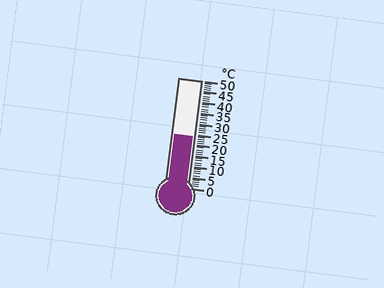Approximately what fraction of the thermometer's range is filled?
The thermometer is filled to approximately 50% of its range.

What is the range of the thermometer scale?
The thermometer scale ranges from 0°C to 50°C.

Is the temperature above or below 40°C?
The temperature is below 40°C.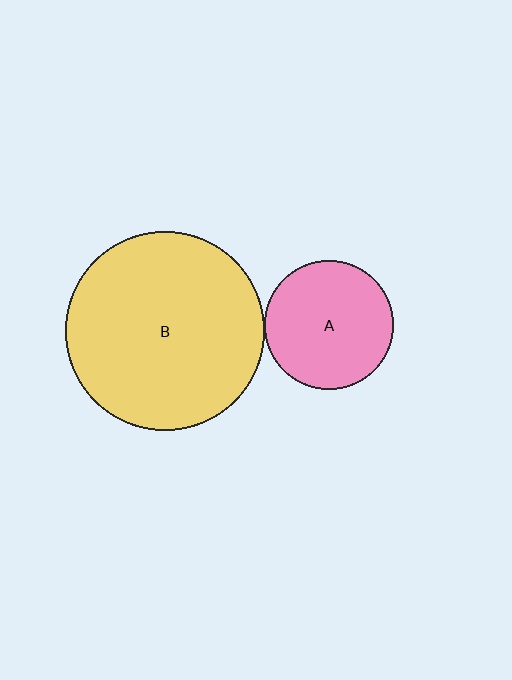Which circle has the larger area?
Circle B (yellow).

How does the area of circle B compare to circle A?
Approximately 2.4 times.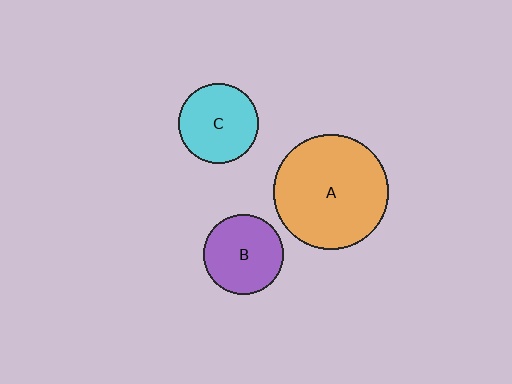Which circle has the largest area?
Circle A (orange).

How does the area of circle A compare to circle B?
Approximately 2.0 times.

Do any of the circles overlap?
No, none of the circles overlap.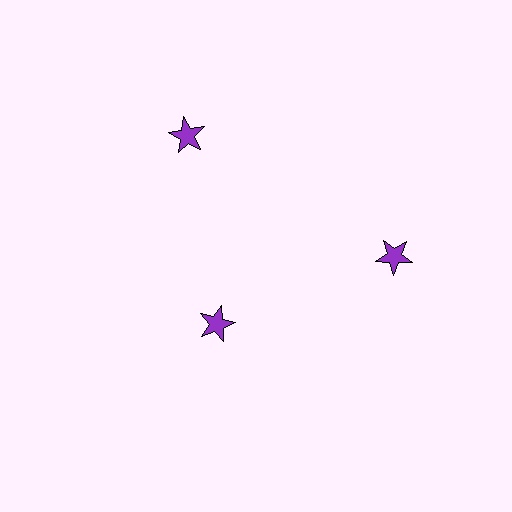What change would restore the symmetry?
The symmetry would be restored by moving it outward, back onto the ring so that all 3 stars sit at equal angles and equal distance from the center.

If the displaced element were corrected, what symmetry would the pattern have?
It would have 3-fold rotational symmetry — the pattern would map onto itself every 120 degrees.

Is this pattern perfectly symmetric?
No. The 3 purple stars are arranged in a ring, but one element near the 7 o'clock position is pulled inward toward the center, breaking the 3-fold rotational symmetry.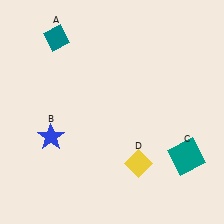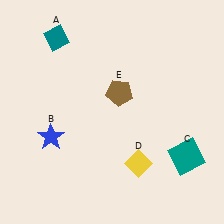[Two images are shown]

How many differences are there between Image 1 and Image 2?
There is 1 difference between the two images.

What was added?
A brown pentagon (E) was added in Image 2.